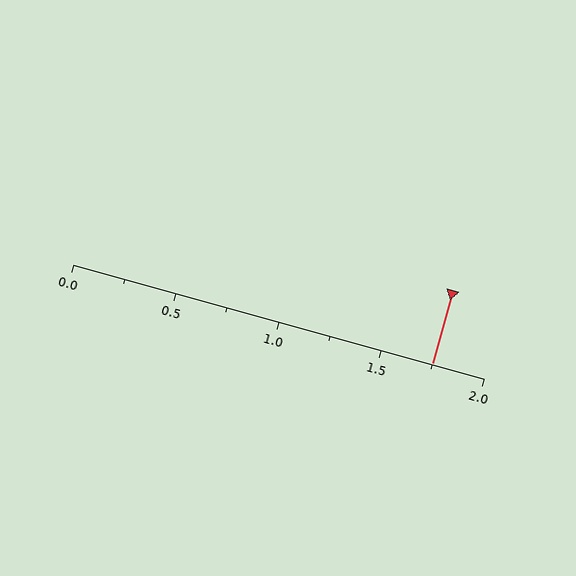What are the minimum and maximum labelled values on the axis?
The axis runs from 0.0 to 2.0.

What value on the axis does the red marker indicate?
The marker indicates approximately 1.75.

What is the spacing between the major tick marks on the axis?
The major ticks are spaced 0.5 apart.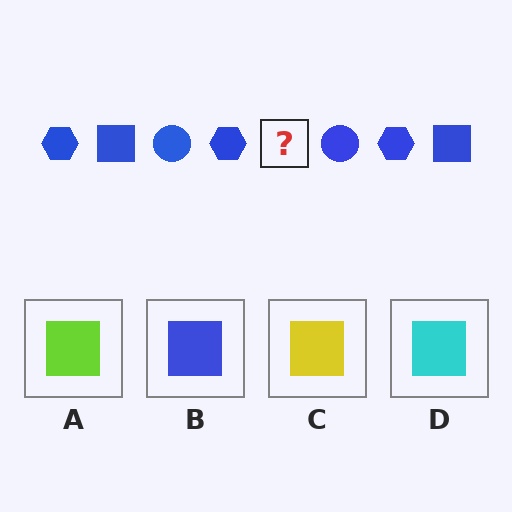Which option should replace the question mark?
Option B.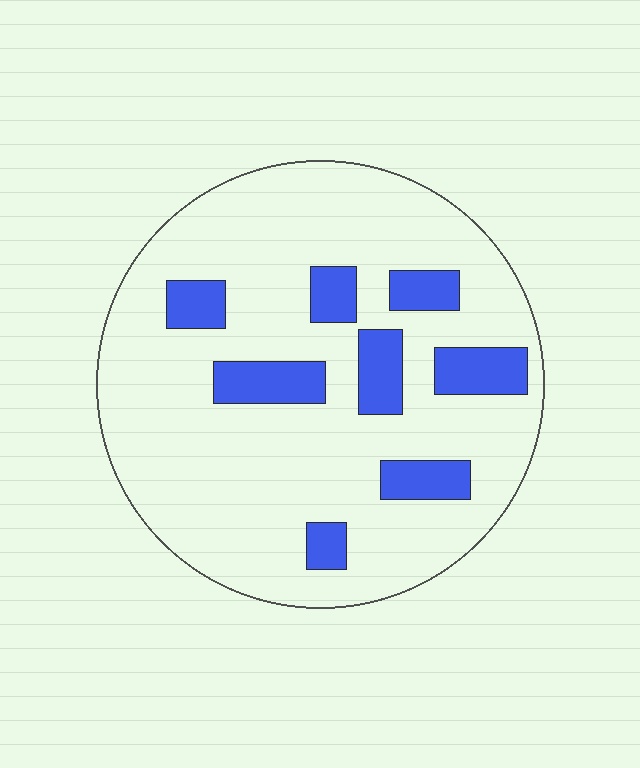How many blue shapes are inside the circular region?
8.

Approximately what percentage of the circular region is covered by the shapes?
Approximately 15%.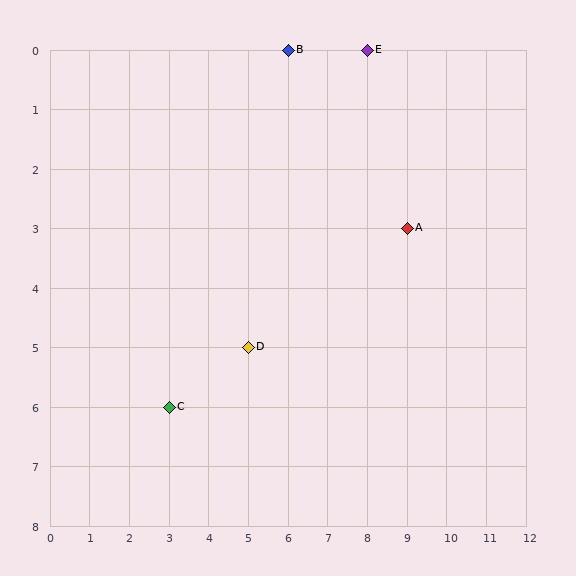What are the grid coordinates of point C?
Point C is at grid coordinates (3, 6).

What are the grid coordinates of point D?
Point D is at grid coordinates (5, 5).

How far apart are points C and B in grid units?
Points C and B are 3 columns and 6 rows apart (about 6.7 grid units diagonally).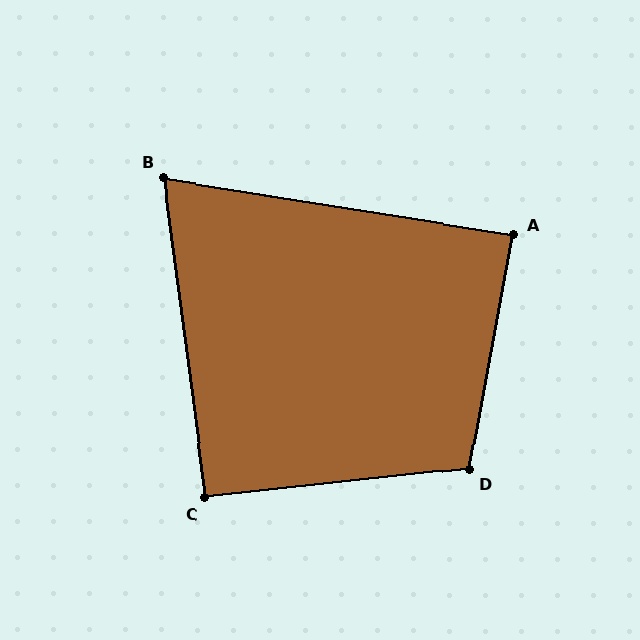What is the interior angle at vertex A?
Approximately 89 degrees (approximately right).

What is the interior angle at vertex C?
Approximately 91 degrees (approximately right).